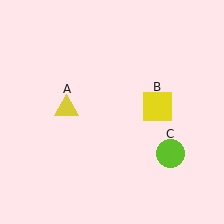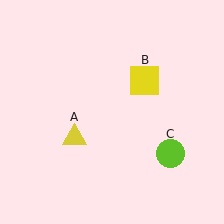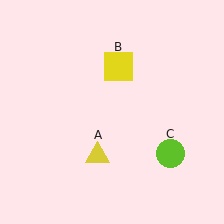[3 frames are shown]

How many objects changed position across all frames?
2 objects changed position: yellow triangle (object A), yellow square (object B).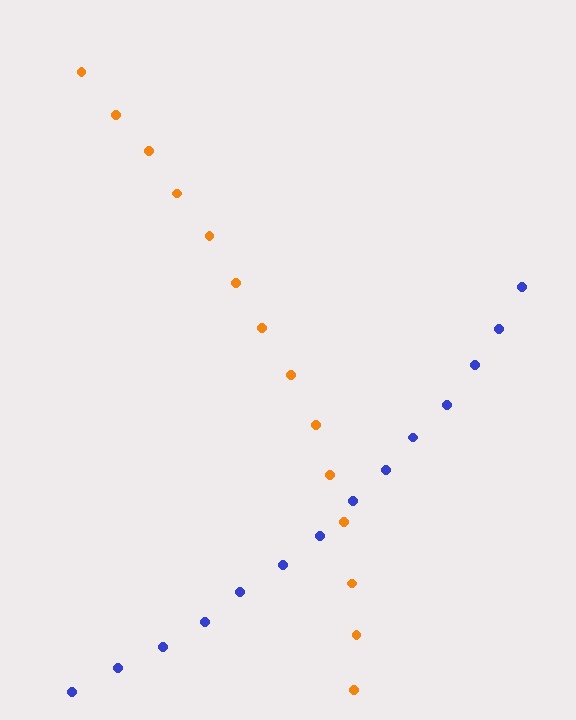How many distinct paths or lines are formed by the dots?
There are 2 distinct paths.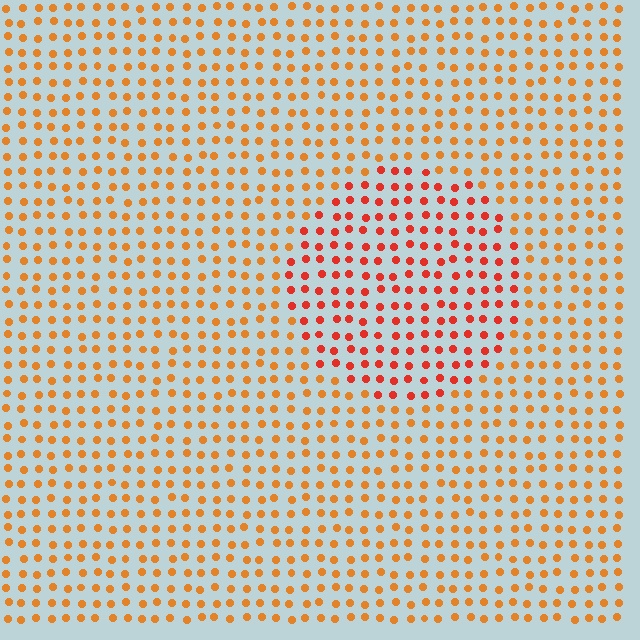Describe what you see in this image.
The image is filled with small orange elements in a uniform arrangement. A circle-shaped region is visible where the elements are tinted to a slightly different hue, forming a subtle color boundary.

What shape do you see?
I see a circle.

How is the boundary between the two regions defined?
The boundary is defined purely by a slight shift in hue (about 27 degrees). Spacing, size, and orientation are identical on both sides.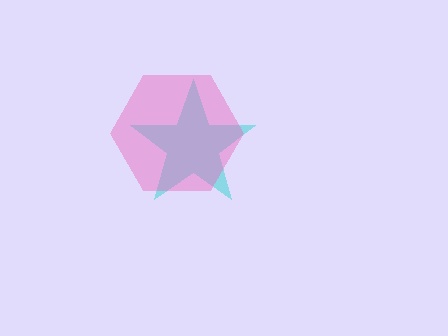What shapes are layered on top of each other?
The layered shapes are: a cyan star, a pink hexagon.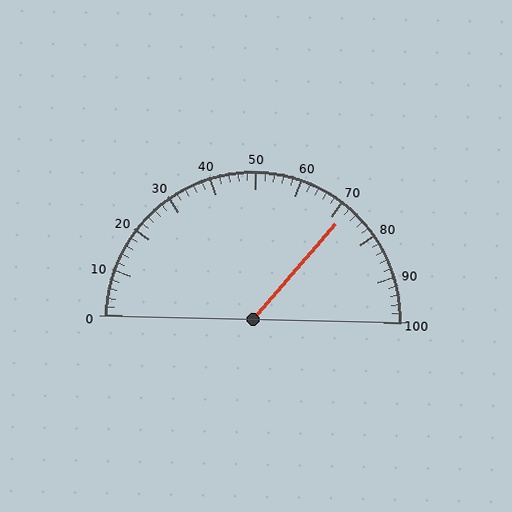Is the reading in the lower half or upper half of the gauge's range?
The reading is in the upper half of the range (0 to 100).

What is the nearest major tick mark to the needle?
The nearest major tick mark is 70.